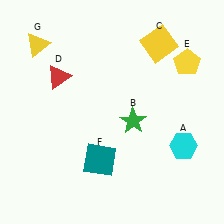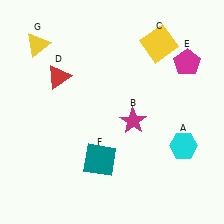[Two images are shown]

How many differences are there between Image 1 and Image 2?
There are 2 differences between the two images.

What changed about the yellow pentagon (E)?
In Image 1, E is yellow. In Image 2, it changed to magenta.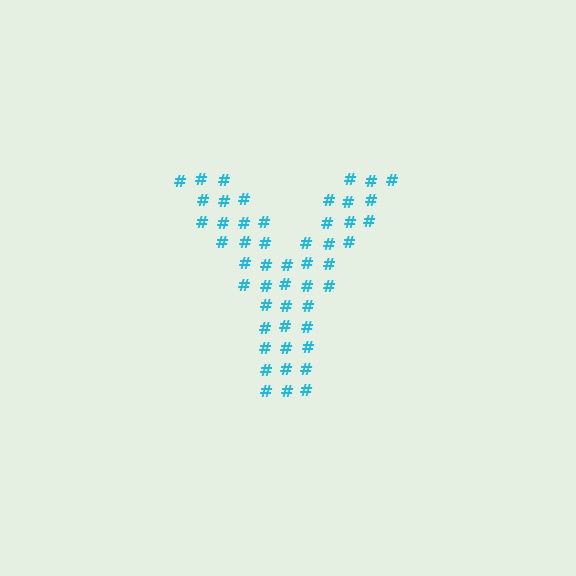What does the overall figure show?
The overall figure shows the letter Y.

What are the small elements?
The small elements are hash symbols.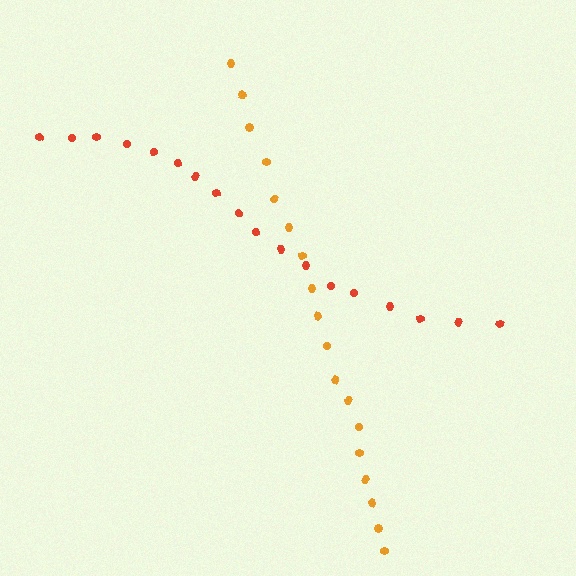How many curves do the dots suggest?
There are 2 distinct paths.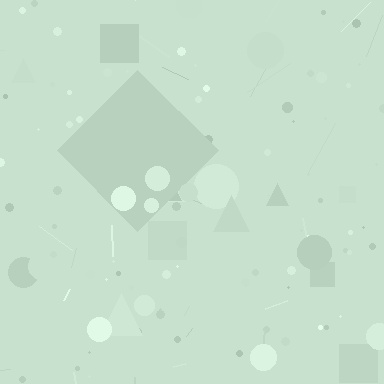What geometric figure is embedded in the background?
A diamond is embedded in the background.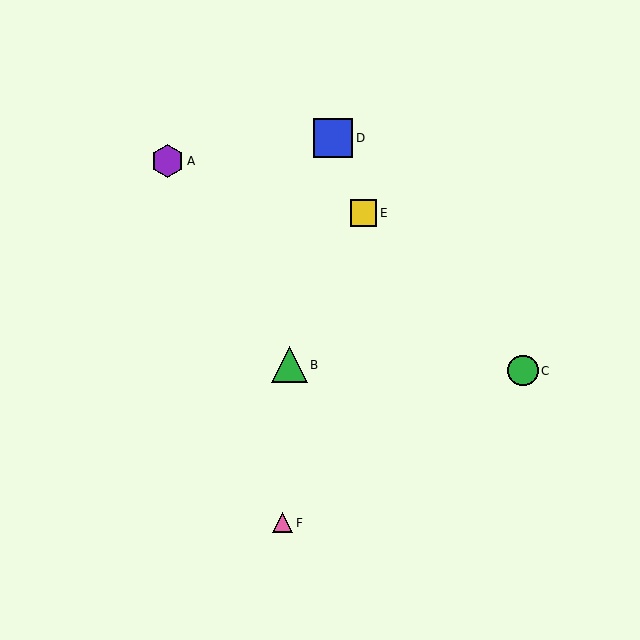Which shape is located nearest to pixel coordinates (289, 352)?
The green triangle (labeled B) at (289, 365) is nearest to that location.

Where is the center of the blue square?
The center of the blue square is at (333, 138).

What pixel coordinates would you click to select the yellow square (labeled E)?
Click at (364, 213) to select the yellow square E.